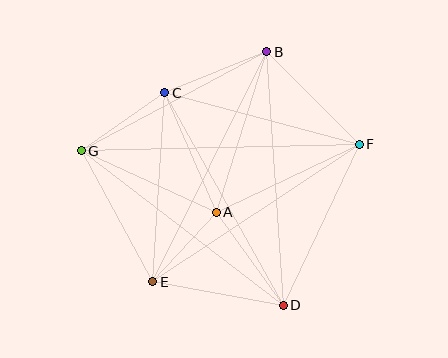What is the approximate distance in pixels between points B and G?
The distance between B and G is approximately 210 pixels.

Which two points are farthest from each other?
Points F and G are farthest from each other.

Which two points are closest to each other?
Points A and E are closest to each other.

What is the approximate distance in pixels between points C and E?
The distance between C and E is approximately 190 pixels.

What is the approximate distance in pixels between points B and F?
The distance between B and F is approximately 131 pixels.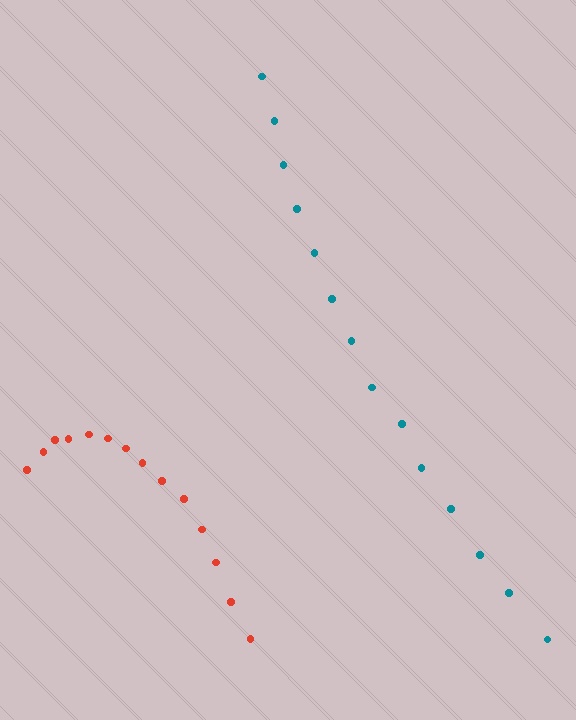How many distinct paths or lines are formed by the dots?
There are 2 distinct paths.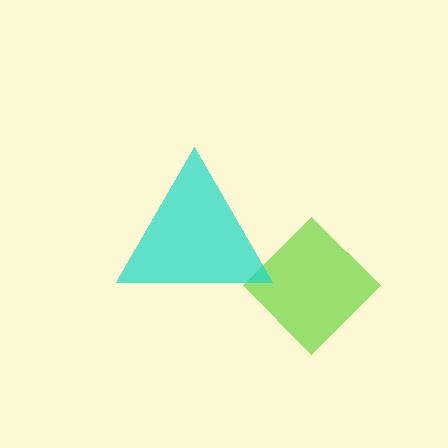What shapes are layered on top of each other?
The layered shapes are: a lime diamond, a cyan triangle.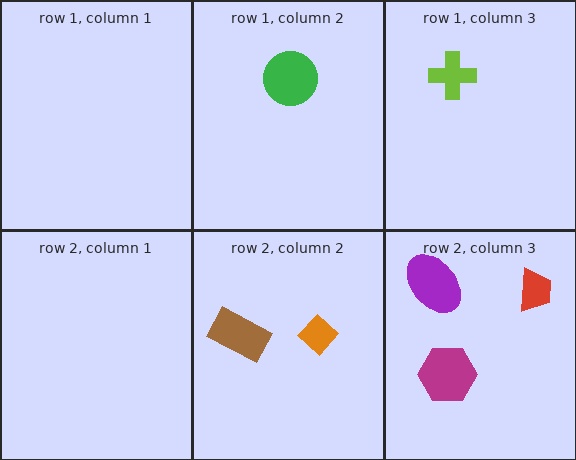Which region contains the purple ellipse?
The row 2, column 3 region.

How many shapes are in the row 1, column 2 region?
1.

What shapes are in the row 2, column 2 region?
The orange diamond, the brown rectangle.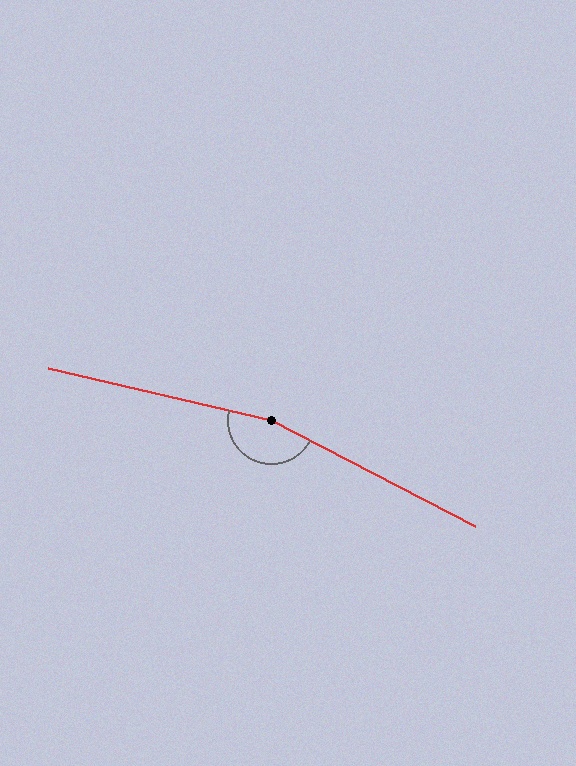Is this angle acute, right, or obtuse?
It is obtuse.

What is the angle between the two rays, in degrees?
Approximately 166 degrees.